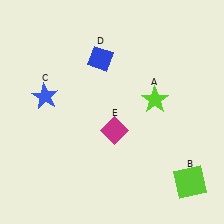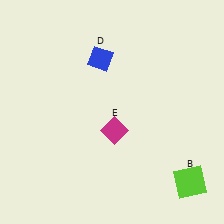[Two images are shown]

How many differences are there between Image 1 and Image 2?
There are 2 differences between the two images.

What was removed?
The lime star (A), the blue star (C) were removed in Image 2.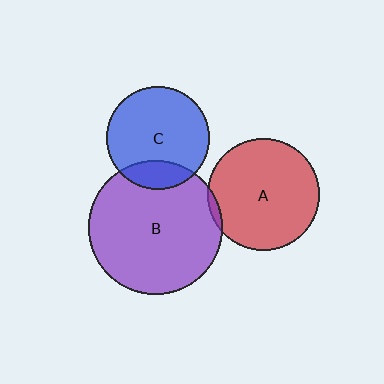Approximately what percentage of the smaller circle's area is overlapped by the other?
Approximately 5%.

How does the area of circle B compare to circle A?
Approximately 1.4 times.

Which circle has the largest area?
Circle B (purple).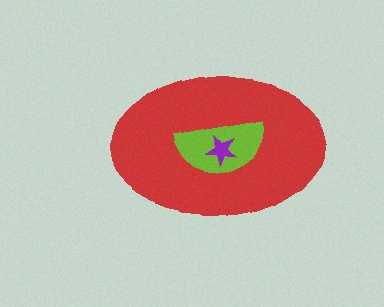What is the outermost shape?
The red ellipse.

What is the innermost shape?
The purple star.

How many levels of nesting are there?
3.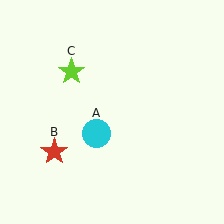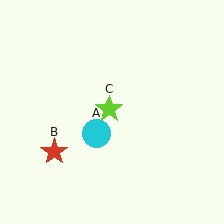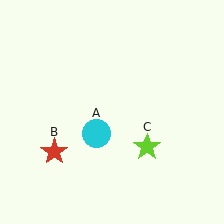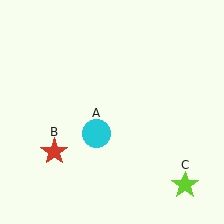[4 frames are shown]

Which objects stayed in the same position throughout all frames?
Cyan circle (object A) and red star (object B) remained stationary.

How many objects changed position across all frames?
1 object changed position: lime star (object C).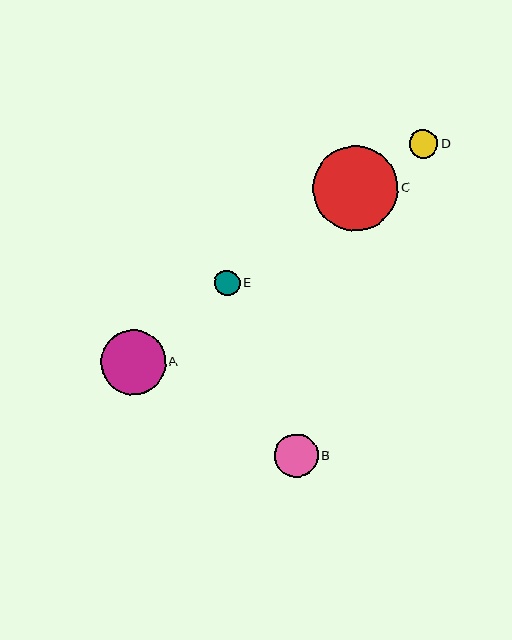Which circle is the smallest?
Circle E is the smallest with a size of approximately 25 pixels.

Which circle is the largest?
Circle C is the largest with a size of approximately 85 pixels.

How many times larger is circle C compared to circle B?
Circle C is approximately 1.9 times the size of circle B.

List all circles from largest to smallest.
From largest to smallest: C, A, B, D, E.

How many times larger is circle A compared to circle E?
Circle A is approximately 2.6 times the size of circle E.